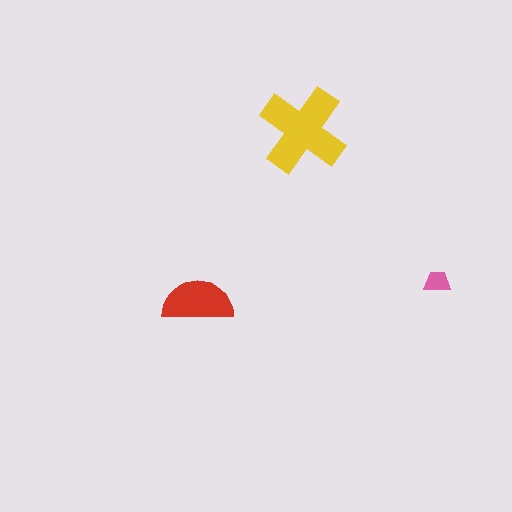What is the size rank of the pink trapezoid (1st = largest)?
3rd.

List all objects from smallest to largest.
The pink trapezoid, the red semicircle, the yellow cross.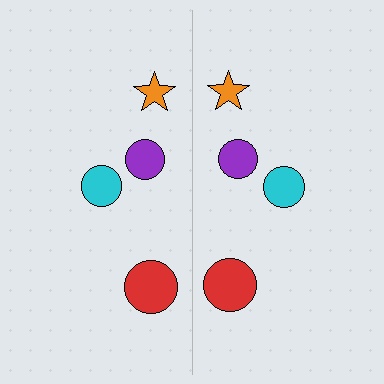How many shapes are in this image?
There are 8 shapes in this image.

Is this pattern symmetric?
Yes, this pattern has bilateral (reflection) symmetry.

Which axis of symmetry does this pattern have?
The pattern has a vertical axis of symmetry running through the center of the image.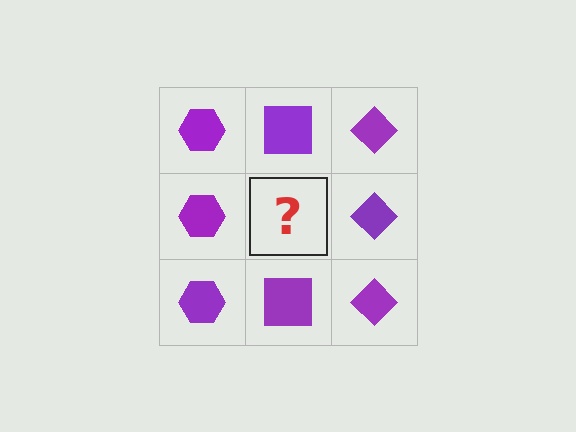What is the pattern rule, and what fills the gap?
The rule is that each column has a consistent shape. The gap should be filled with a purple square.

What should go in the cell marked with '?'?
The missing cell should contain a purple square.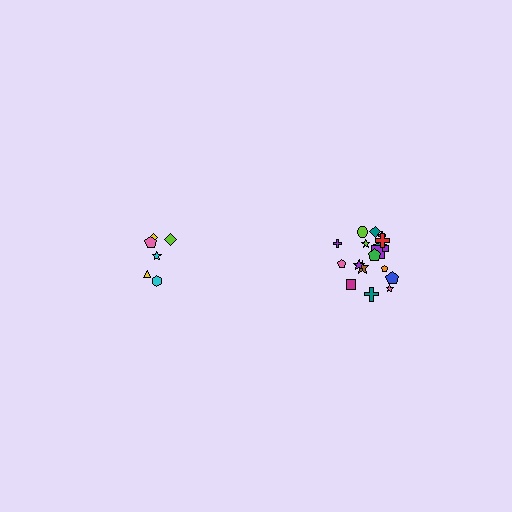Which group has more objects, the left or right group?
The right group.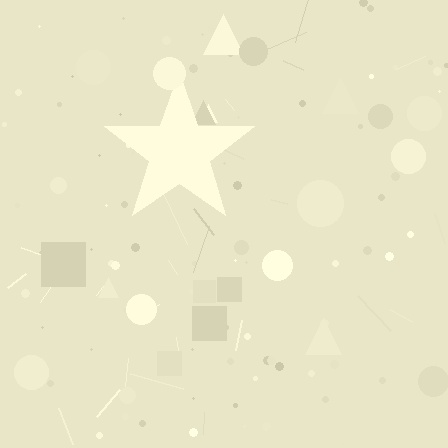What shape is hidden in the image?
A star is hidden in the image.